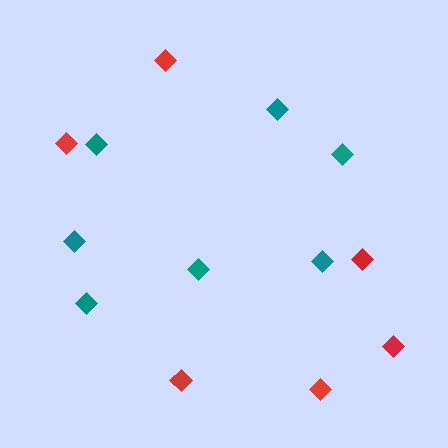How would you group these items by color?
There are 2 groups: one group of teal diamonds (7) and one group of red diamonds (6).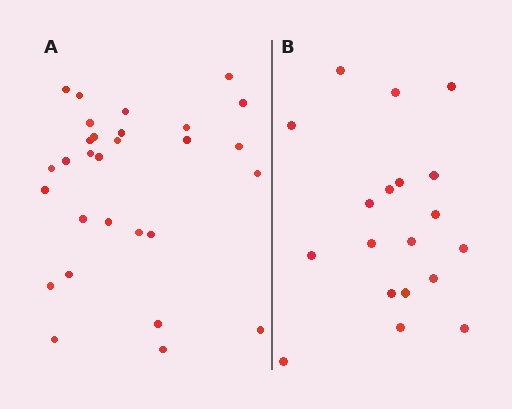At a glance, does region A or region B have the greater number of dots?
Region A (the left region) has more dots.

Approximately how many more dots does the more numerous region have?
Region A has roughly 10 or so more dots than region B.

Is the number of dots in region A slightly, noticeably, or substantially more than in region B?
Region A has substantially more. The ratio is roughly 1.5 to 1.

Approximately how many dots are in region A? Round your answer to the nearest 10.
About 30 dots. (The exact count is 29, which rounds to 30.)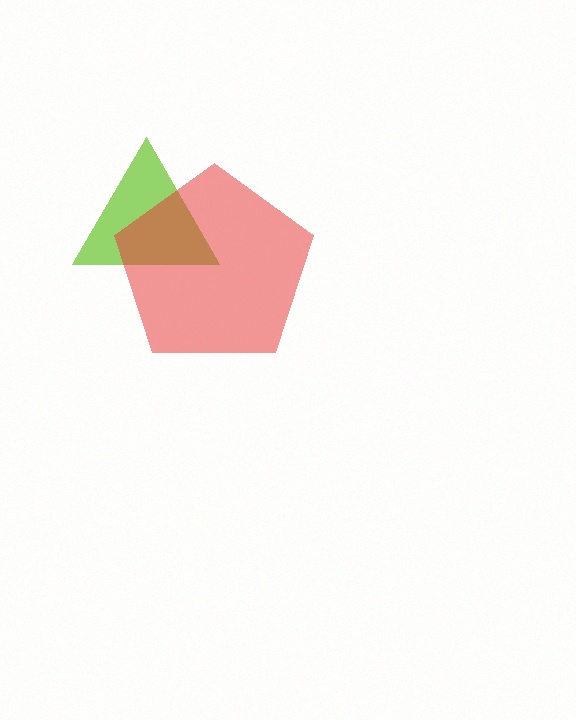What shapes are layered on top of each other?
The layered shapes are: a lime triangle, a red pentagon.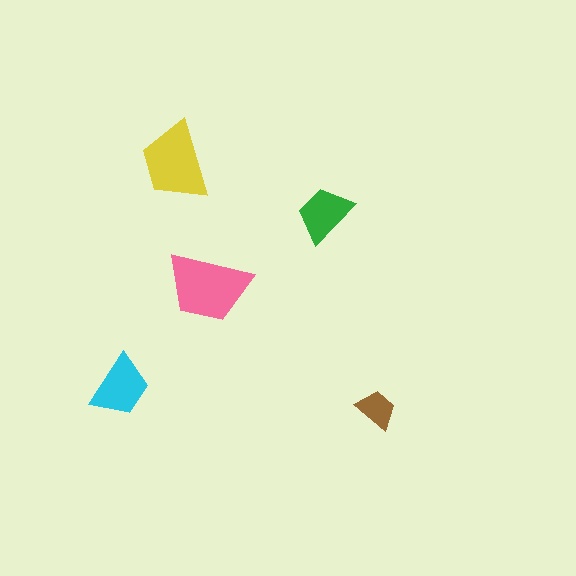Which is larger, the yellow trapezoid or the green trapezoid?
The yellow one.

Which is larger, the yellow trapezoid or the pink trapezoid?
The pink one.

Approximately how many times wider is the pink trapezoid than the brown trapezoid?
About 2 times wider.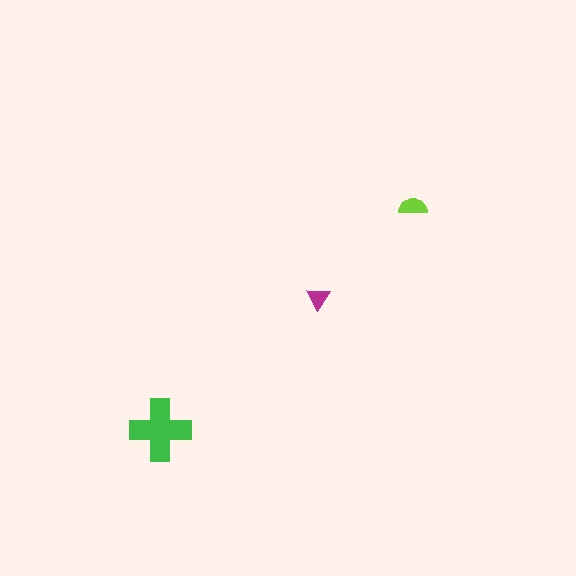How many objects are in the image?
There are 3 objects in the image.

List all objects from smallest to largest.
The magenta triangle, the lime semicircle, the green cross.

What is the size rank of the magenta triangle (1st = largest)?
3rd.